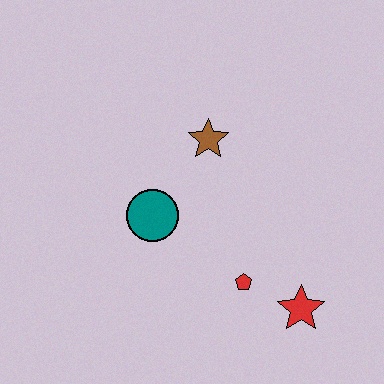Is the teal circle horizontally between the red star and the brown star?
No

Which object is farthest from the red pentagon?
The brown star is farthest from the red pentagon.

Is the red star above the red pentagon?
No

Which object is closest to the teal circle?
The brown star is closest to the teal circle.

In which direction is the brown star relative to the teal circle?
The brown star is above the teal circle.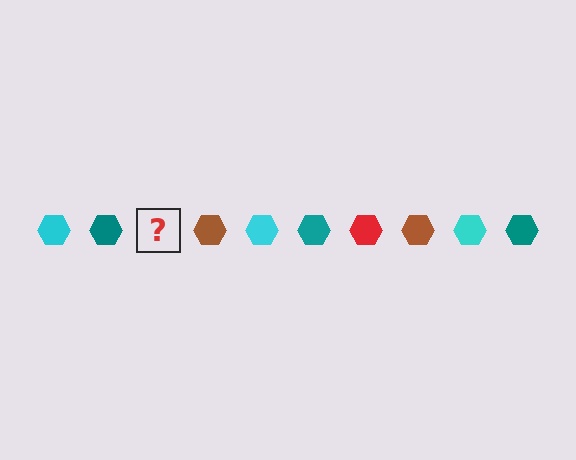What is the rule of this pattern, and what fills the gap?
The rule is that the pattern cycles through cyan, teal, red, brown hexagons. The gap should be filled with a red hexagon.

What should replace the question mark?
The question mark should be replaced with a red hexagon.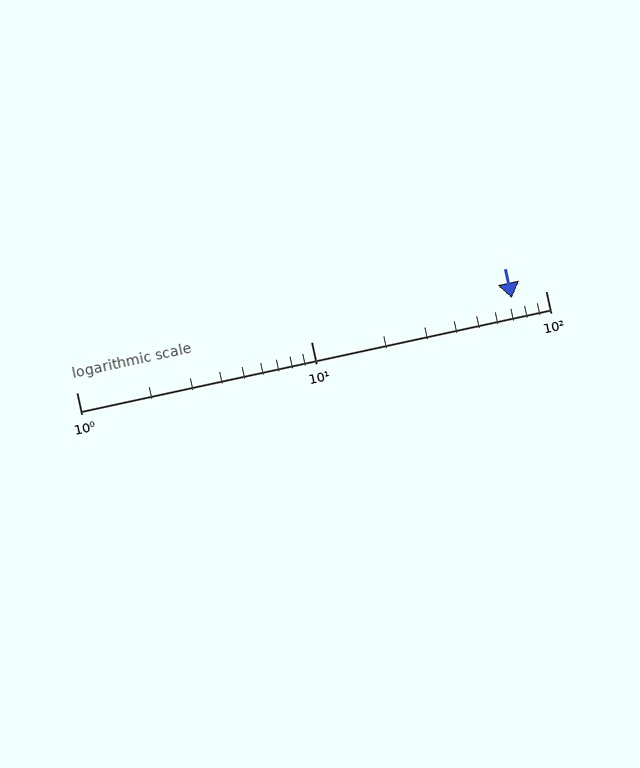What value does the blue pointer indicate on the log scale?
The pointer indicates approximately 72.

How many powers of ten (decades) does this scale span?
The scale spans 2 decades, from 1 to 100.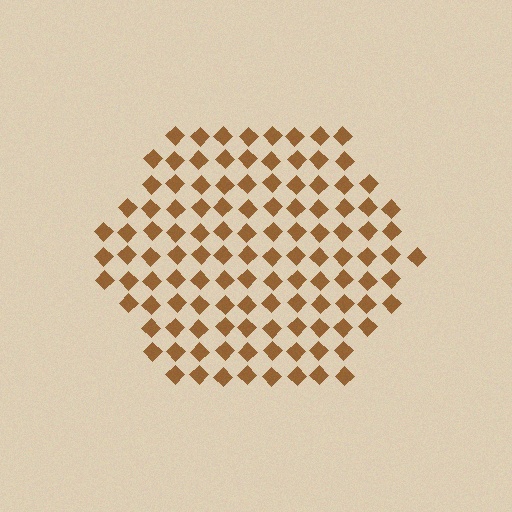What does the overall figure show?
The overall figure shows a hexagon.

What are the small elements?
The small elements are diamonds.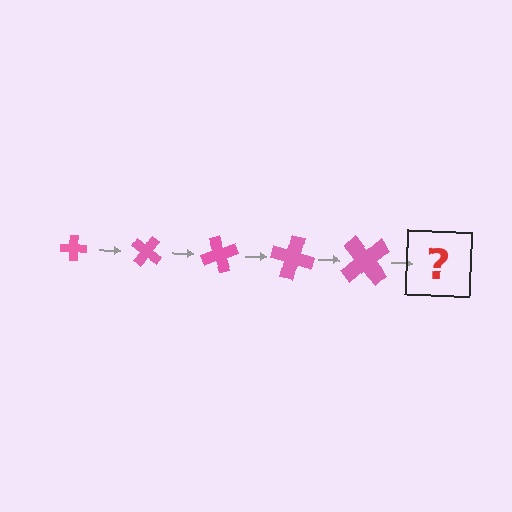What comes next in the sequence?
The next element should be a cross, larger than the previous one and rotated 175 degrees from the start.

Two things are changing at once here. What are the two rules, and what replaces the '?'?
The two rules are that the cross grows larger each step and it rotates 35 degrees each step. The '?' should be a cross, larger than the previous one and rotated 175 degrees from the start.